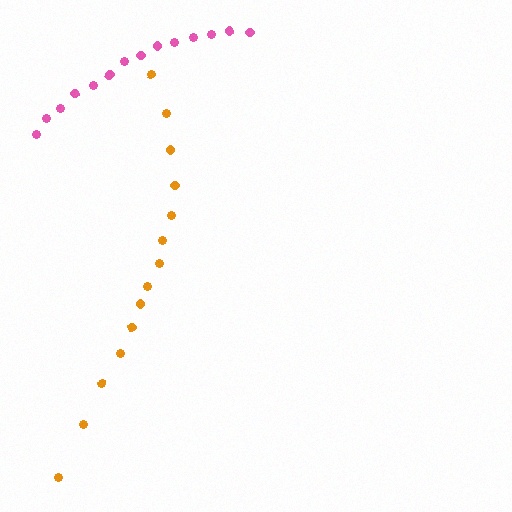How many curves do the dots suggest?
There are 2 distinct paths.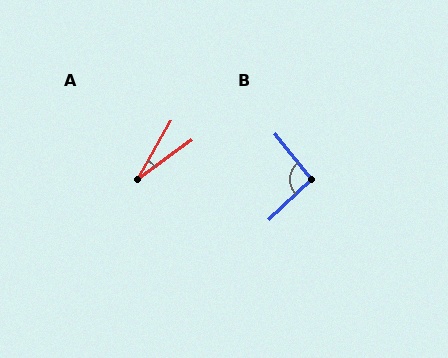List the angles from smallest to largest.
A (24°), B (95°).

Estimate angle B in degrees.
Approximately 95 degrees.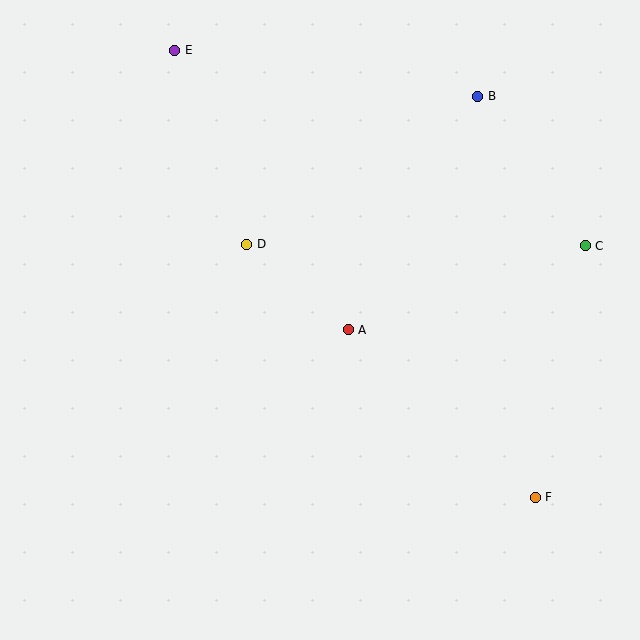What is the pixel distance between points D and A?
The distance between D and A is 133 pixels.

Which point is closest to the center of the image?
Point A at (348, 330) is closest to the center.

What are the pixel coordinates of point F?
Point F is at (535, 497).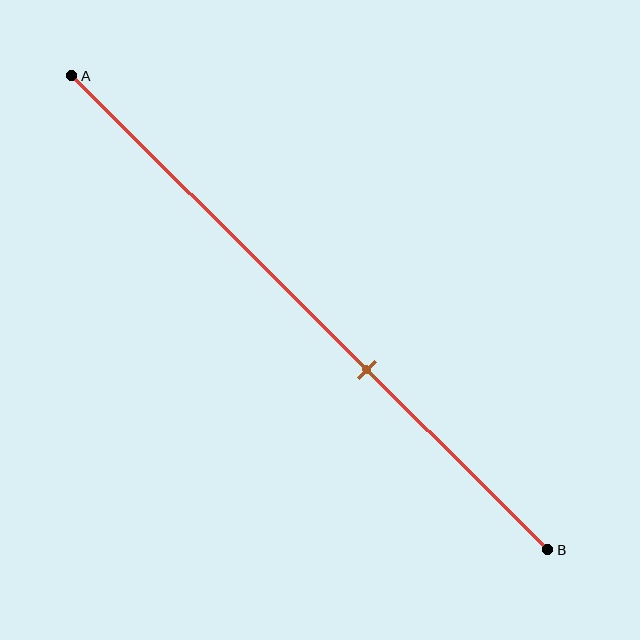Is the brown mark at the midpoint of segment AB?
No, the mark is at about 60% from A, not at the 50% midpoint.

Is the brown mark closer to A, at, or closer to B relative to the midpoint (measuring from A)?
The brown mark is closer to point B than the midpoint of segment AB.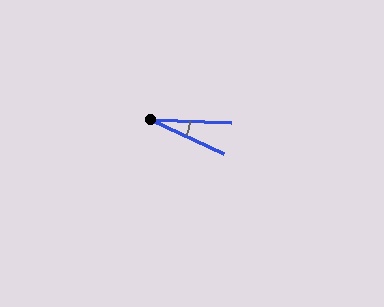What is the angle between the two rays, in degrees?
Approximately 23 degrees.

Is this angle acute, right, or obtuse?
It is acute.